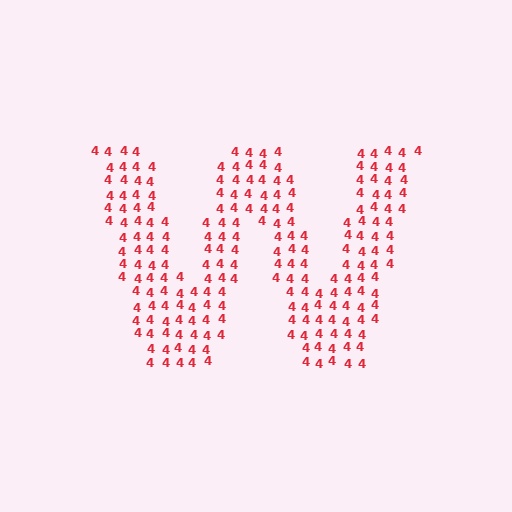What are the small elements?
The small elements are digit 4's.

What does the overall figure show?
The overall figure shows the letter W.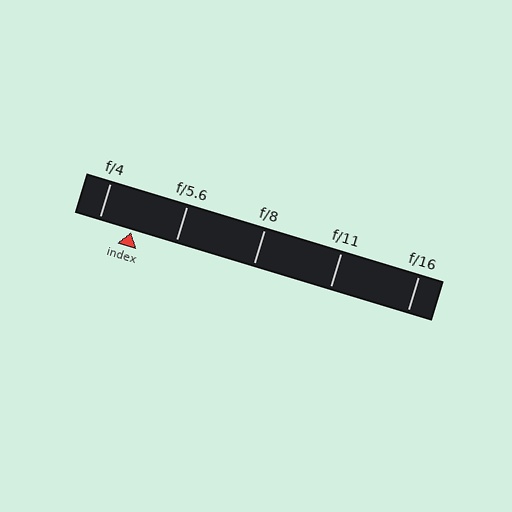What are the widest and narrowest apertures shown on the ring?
The widest aperture shown is f/4 and the narrowest is f/16.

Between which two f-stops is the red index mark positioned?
The index mark is between f/4 and f/5.6.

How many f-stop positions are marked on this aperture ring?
There are 5 f-stop positions marked.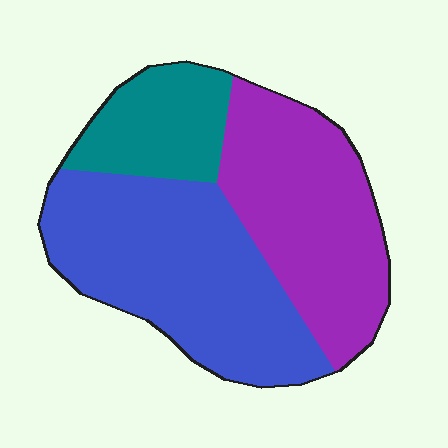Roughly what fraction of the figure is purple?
Purple covers about 35% of the figure.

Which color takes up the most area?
Blue, at roughly 45%.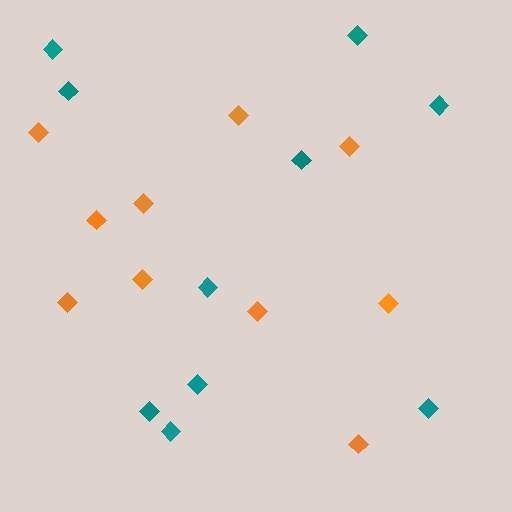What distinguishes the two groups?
There are 2 groups: one group of orange diamonds (10) and one group of teal diamonds (10).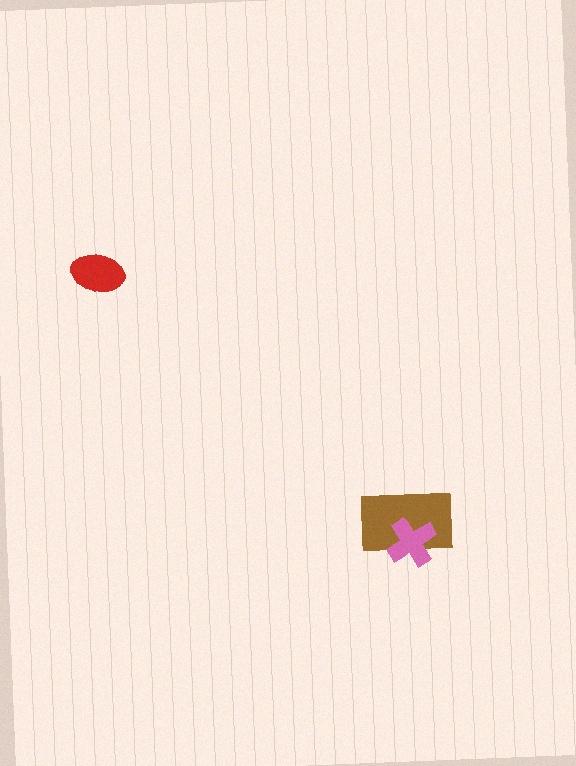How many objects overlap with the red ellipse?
0 objects overlap with the red ellipse.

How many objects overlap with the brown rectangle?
1 object overlaps with the brown rectangle.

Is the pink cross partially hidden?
No, no other shape covers it.